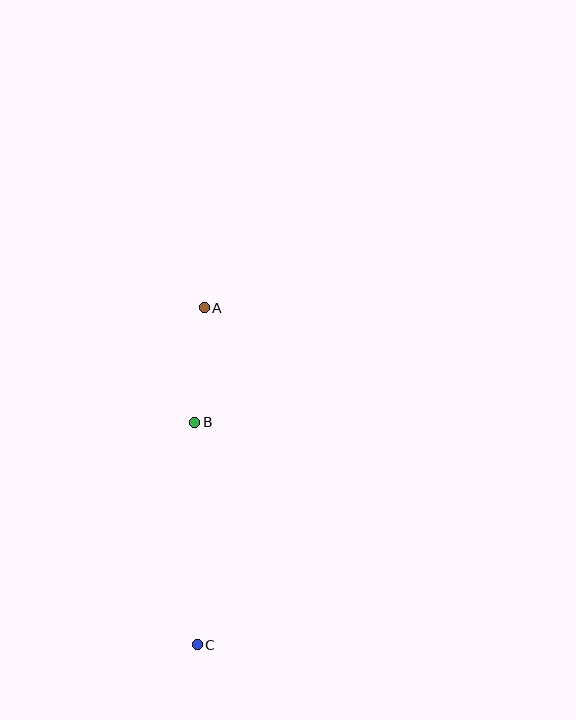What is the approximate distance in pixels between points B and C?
The distance between B and C is approximately 223 pixels.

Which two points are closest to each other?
Points A and B are closest to each other.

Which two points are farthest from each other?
Points A and C are farthest from each other.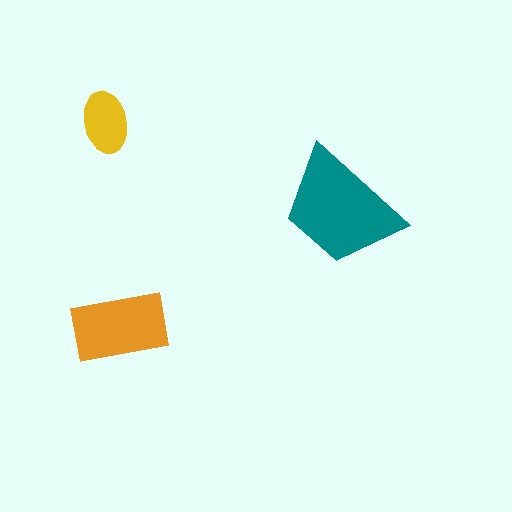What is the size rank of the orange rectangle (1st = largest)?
2nd.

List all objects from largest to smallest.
The teal trapezoid, the orange rectangle, the yellow ellipse.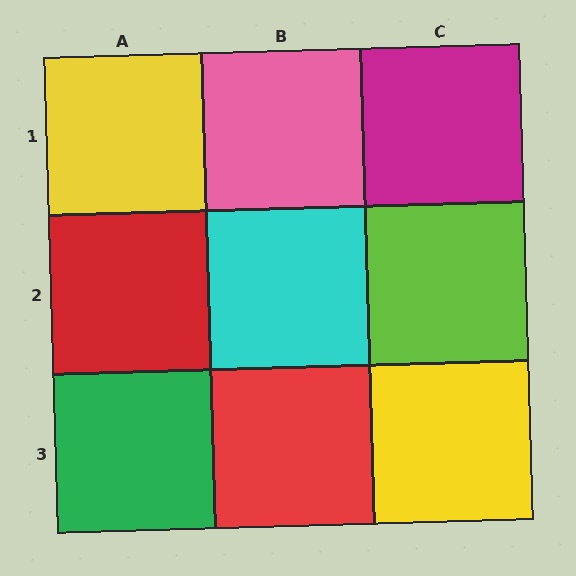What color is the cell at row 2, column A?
Red.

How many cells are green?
1 cell is green.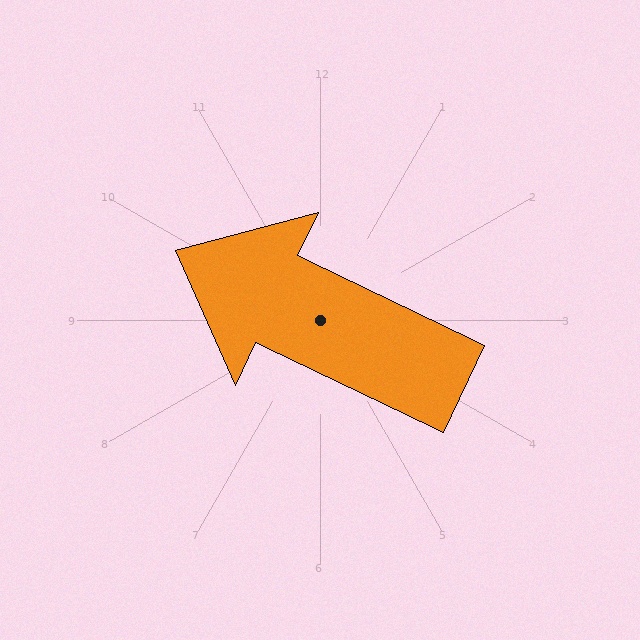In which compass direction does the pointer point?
Northwest.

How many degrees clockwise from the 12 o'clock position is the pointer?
Approximately 296 degrees.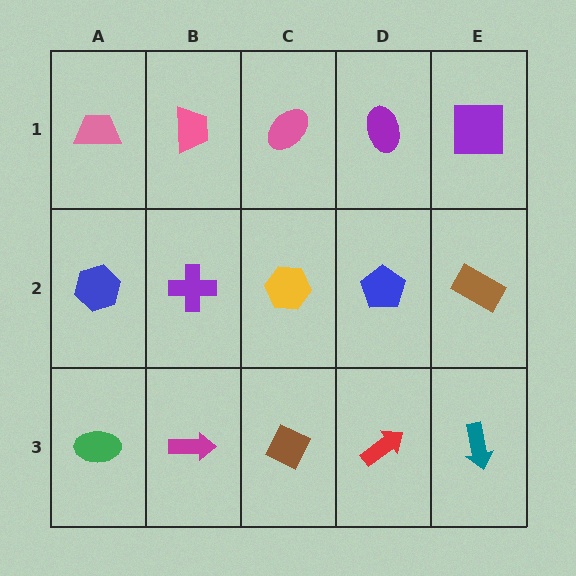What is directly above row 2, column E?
A purple square.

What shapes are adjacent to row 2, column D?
A purple ellipse (row 1, column D), a red arrow (row 3, column D), a yellow hexagon (row 2, column C), a brown rectangle (row 2, column E).